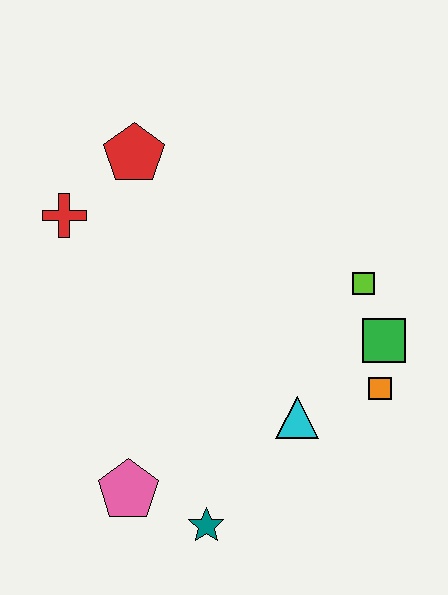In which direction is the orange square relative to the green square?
The orange square is below the green square.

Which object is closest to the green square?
The orange square is closest to the green square.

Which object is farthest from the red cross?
The orange square is farthest from the red cross.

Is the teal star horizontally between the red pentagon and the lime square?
Yes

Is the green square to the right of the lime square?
Yes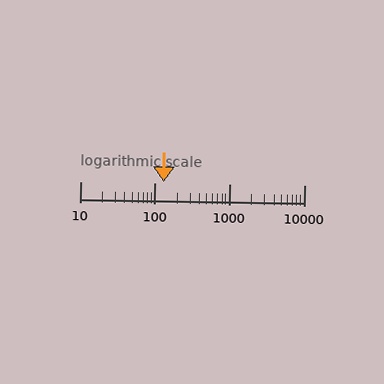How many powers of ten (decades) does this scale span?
The scale spans 3 decades, from 10 to 10000.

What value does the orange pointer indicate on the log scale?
The pointer indicates approximately 130.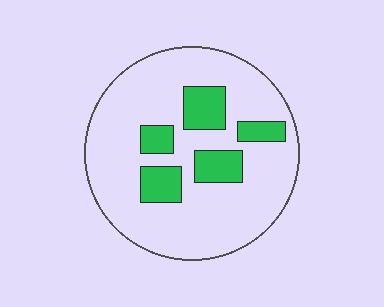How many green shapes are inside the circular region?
5.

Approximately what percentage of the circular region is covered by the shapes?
Approximately 20%.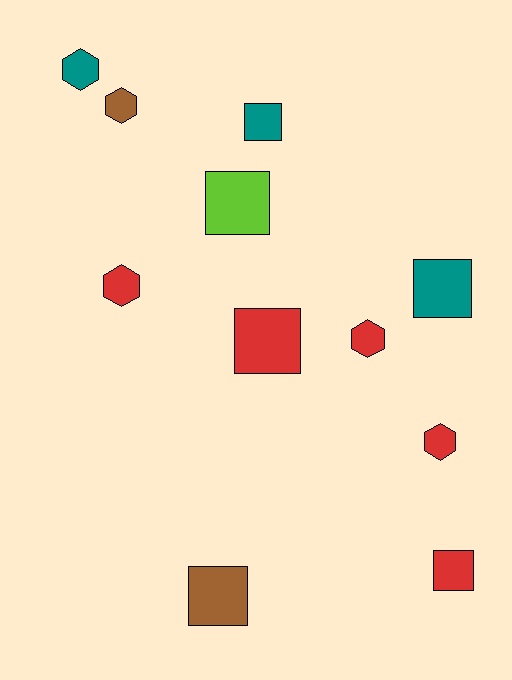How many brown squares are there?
There is 1 brown square.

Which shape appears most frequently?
Square, with 6 objects.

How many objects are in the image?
There are 11 objects.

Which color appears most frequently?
Red, with 5 objects.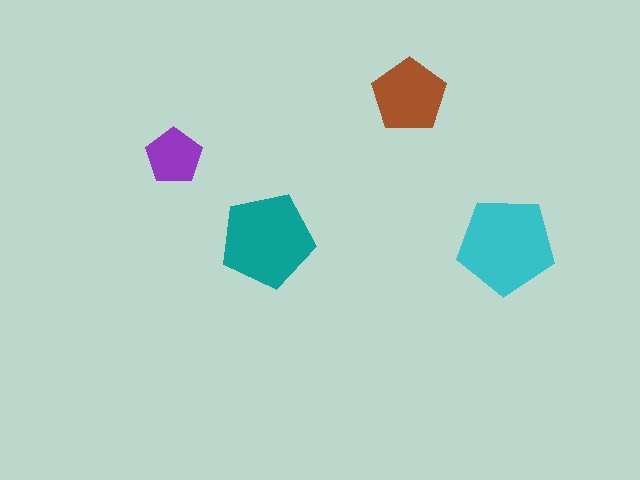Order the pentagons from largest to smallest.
the cyan one, the teal one, the brown one, the purple one.